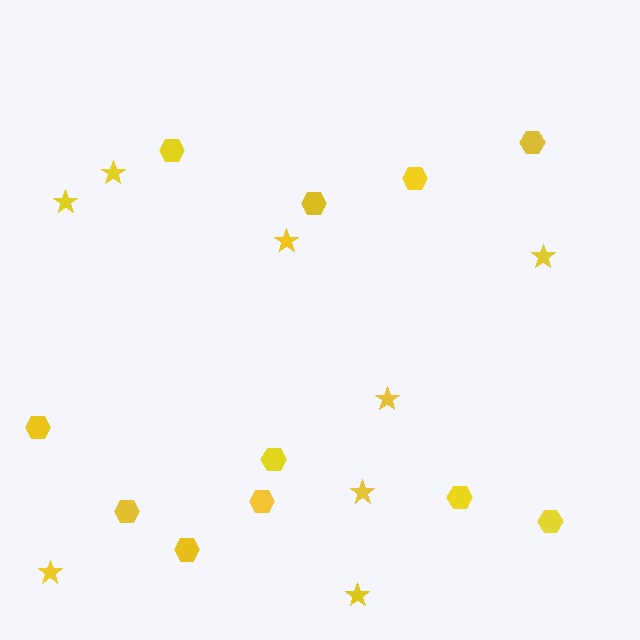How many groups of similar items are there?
There are 2 groups: one group of stars (8) and one group of hexagons (11).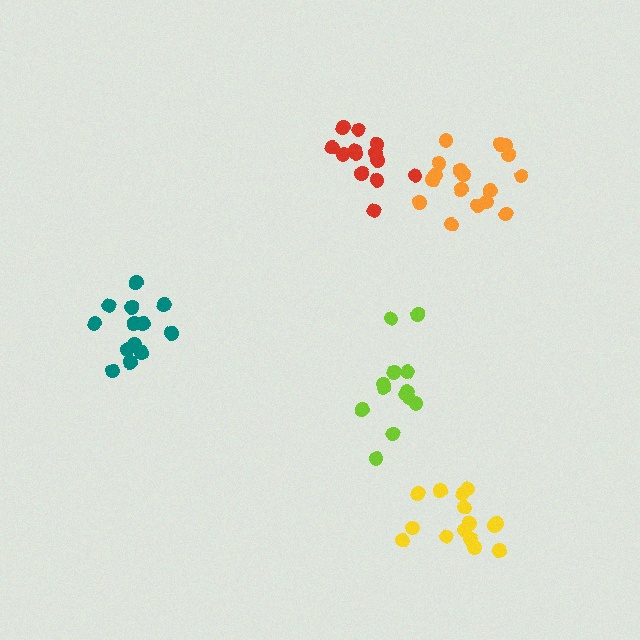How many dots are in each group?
Group 1: 13 dots, Group 2: 13 dots, Group 3: 14 dots, Group 4: 17 dots, Group 5: 15 dots (72 total).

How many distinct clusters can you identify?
There are 5 distinct clusters.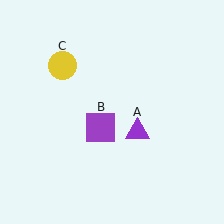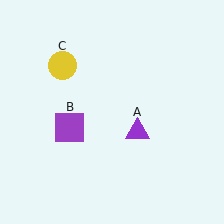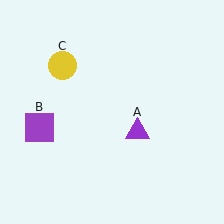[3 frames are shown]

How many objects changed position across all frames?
1 object changed position: purple square (object B).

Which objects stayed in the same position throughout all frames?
Purple triangle (object A) and yellow circle (object C) remained stationary.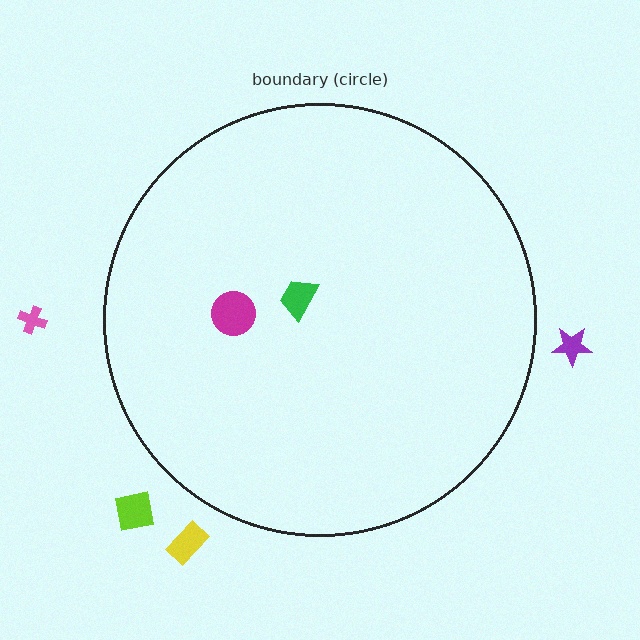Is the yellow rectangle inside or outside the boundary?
Outside.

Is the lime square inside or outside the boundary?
Outside.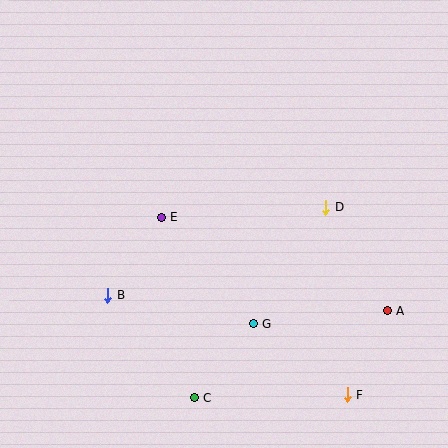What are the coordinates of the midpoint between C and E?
The midpoint between C and E is at (178, 307).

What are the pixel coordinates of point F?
Point F is at (347, 395).